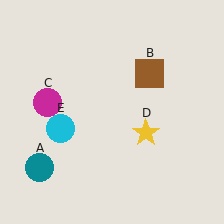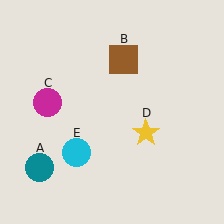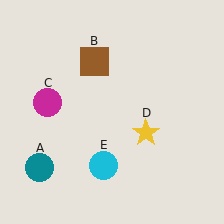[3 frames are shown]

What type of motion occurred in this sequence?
The brown square (object B), cyan circle (object E) rotated counterclockwise around the center of the scene.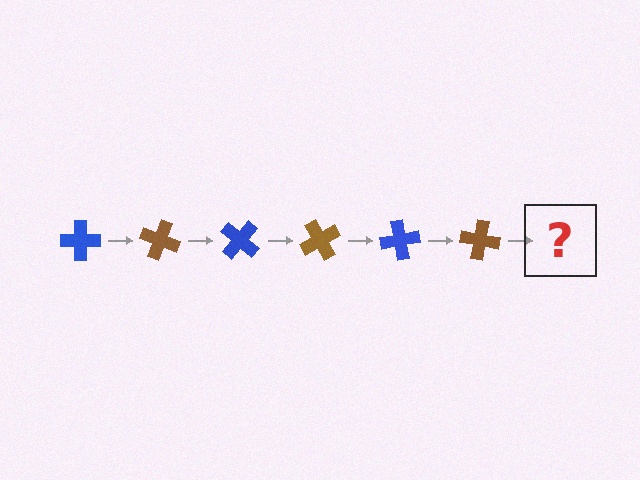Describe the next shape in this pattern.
It should be a blue cross, rotated 120 degrees from the start.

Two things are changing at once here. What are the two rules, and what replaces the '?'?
The two rules are that it rotates 20 degrees each step and the color cycles through blue and brown. The '?' should be a blue cross, rotated 120 degrees from the start.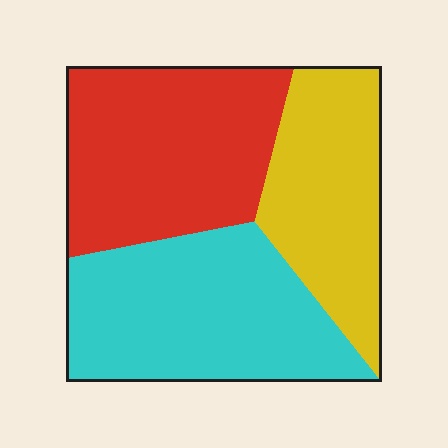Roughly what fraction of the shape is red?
Red covers 36% of the shape.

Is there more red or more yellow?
Red.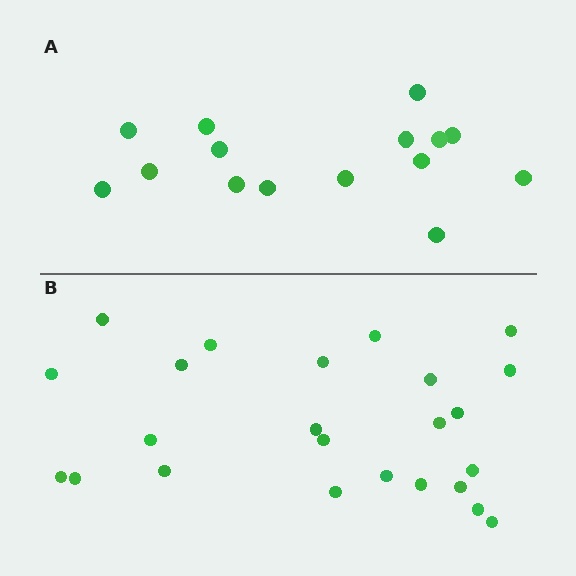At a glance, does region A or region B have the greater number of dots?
Region B (the bottom region) has more dots.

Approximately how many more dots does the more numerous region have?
Region B has roughly 8 or so more dots than region A.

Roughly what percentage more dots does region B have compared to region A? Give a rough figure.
About 60% more.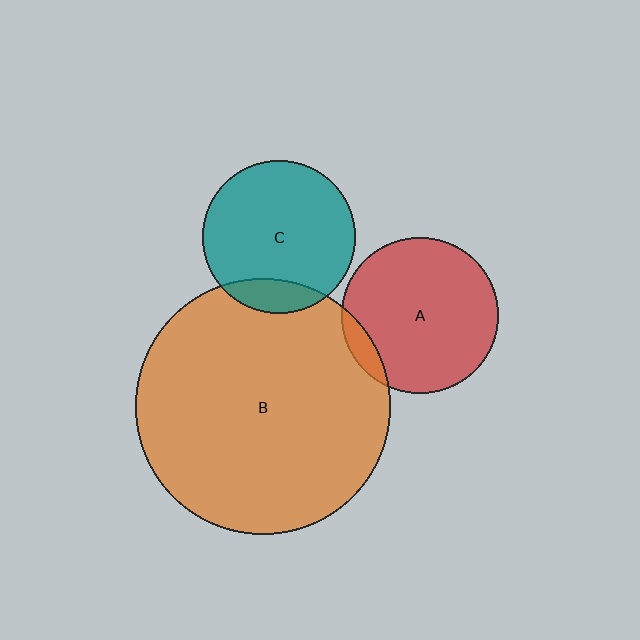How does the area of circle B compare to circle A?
Approximately 2.6 times.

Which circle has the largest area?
Circle B (orange).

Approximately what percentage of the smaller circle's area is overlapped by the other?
Approximately 10%.